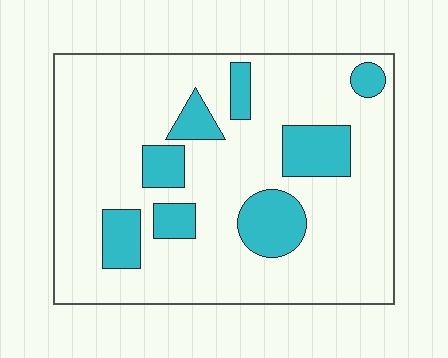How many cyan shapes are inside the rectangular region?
8.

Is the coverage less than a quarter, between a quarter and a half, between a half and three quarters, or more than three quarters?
Less than a quarter.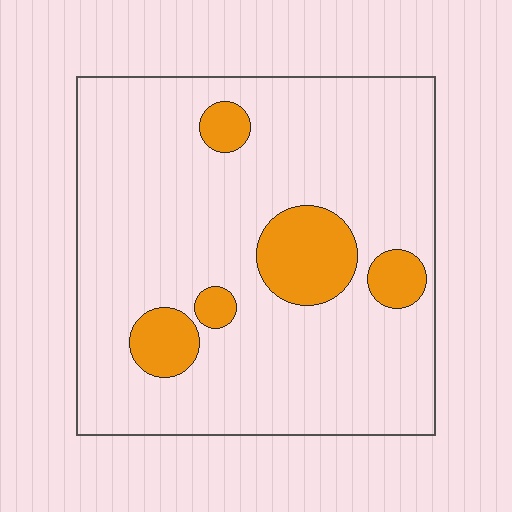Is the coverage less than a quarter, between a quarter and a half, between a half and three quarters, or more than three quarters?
Less than a quarter.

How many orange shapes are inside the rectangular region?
5.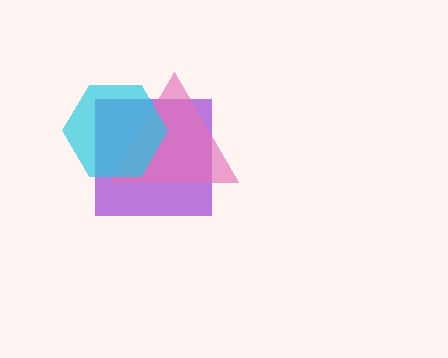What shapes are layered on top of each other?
The layered shapes are: a purple square, a pink triangle, a cyan hexagon.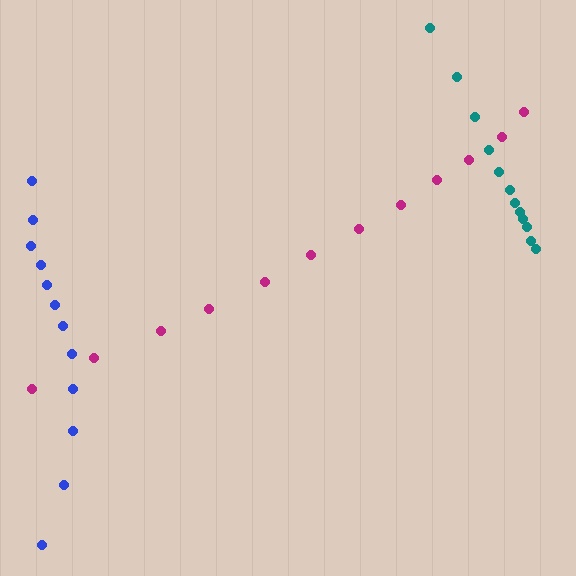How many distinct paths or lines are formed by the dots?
There are 3 distinct paths.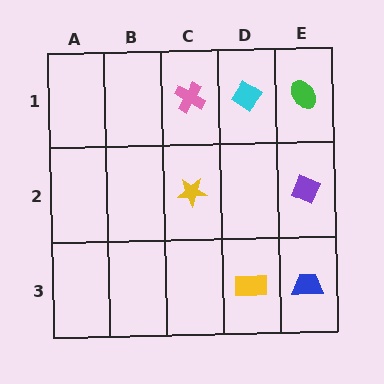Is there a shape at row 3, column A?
No, that cell is empty.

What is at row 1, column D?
A cyan diamond.